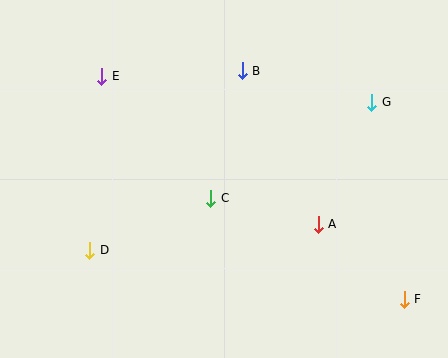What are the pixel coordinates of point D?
Point D is at (90, 250).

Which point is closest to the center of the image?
Point C at (211, 198) is closest to the center.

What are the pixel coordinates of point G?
Point G is at (372, 102).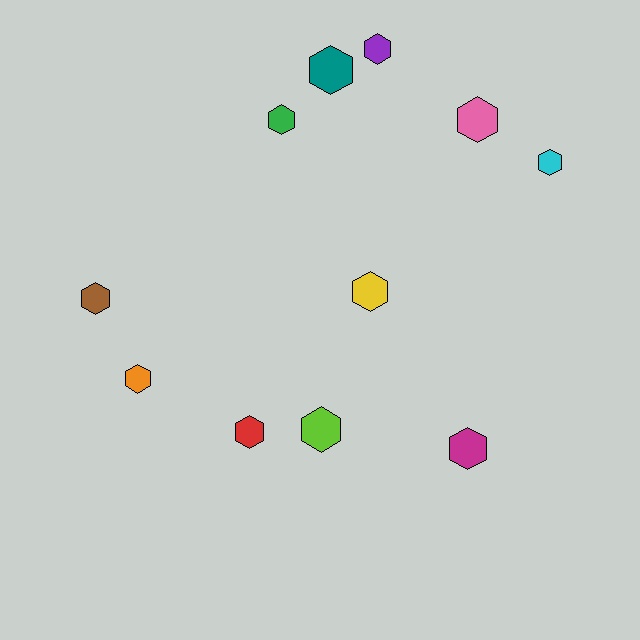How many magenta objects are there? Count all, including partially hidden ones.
There is 1 magenta object.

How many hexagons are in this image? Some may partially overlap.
There are 11 hexagons.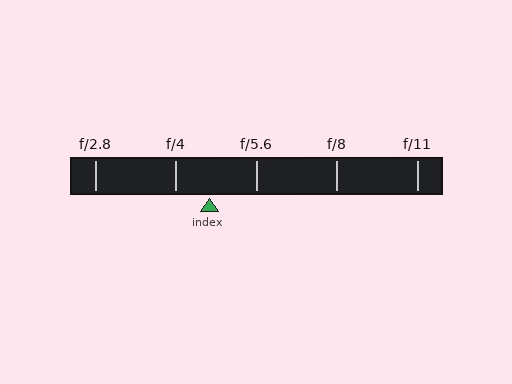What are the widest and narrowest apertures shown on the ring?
The widest aperture shown is f/2.8 and the narrowest is f/11.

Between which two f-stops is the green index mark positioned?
The index mark is between f/4 and f/5.6.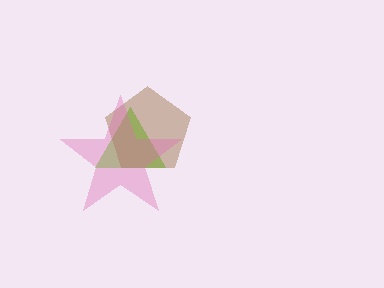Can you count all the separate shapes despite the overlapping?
Yes, there are 3 separate shapes.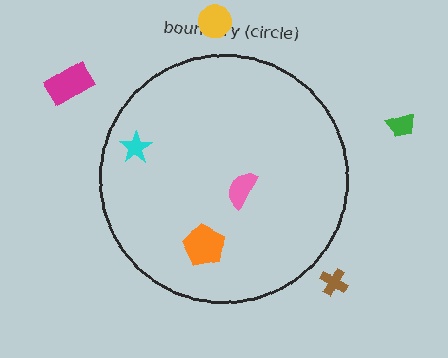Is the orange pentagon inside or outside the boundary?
Inside.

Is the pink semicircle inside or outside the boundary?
Inside.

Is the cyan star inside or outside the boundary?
Inside.